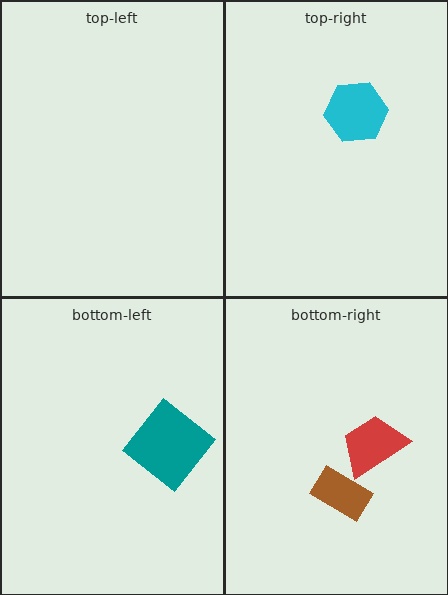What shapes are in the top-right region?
The cyan hexagon.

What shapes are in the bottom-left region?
The teal diamond.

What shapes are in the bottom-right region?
The brown rectangle, the red trapezoid.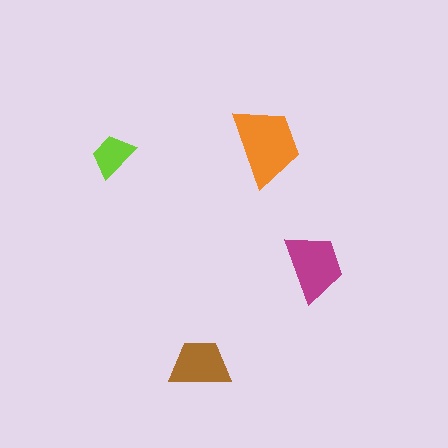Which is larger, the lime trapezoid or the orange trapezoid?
The orange one.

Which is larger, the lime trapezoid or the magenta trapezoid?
The magenta one.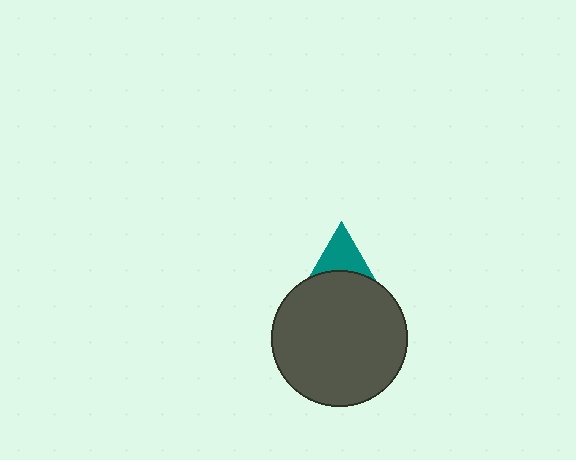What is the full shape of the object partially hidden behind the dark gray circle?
The partially hidden object is a teal triangle.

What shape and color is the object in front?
The object in front is a dark gray circle.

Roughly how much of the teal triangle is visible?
A small part of it is visible (roughly 37%).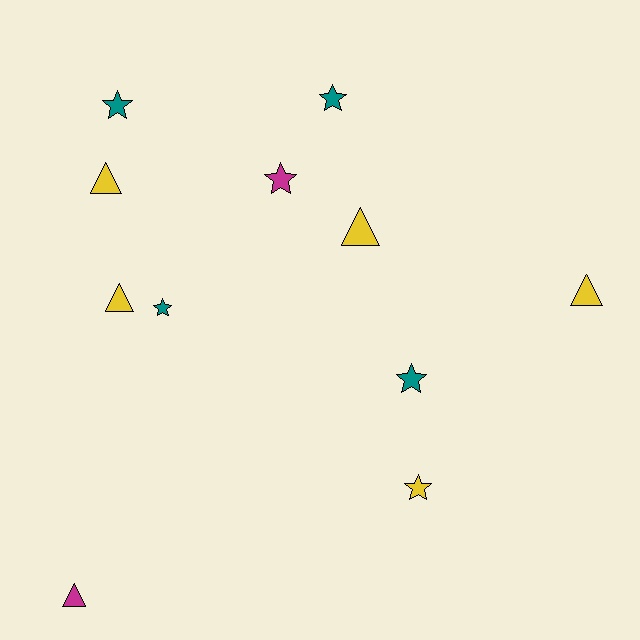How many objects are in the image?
There are 11 objects.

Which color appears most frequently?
Yellow, with 5 objects.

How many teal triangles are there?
There are no teal triangles.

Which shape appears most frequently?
Star, with 6 objects.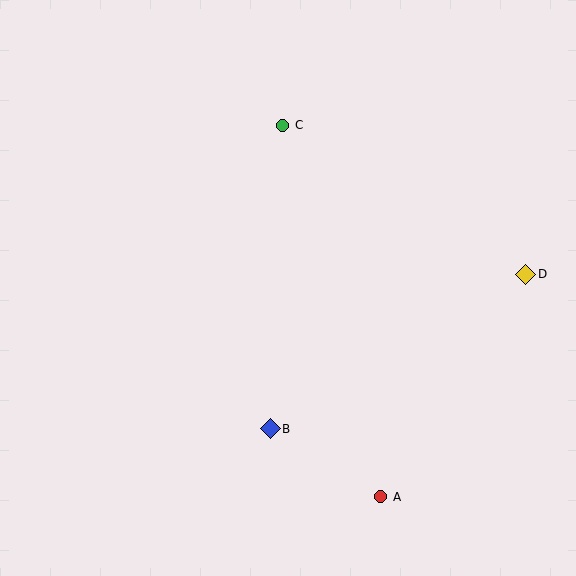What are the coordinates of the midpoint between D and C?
The midpoint between D and C is at (404, 200).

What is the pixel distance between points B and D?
The distance between B and D is 298 pixels.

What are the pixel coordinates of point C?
Point C is at (283, 125).